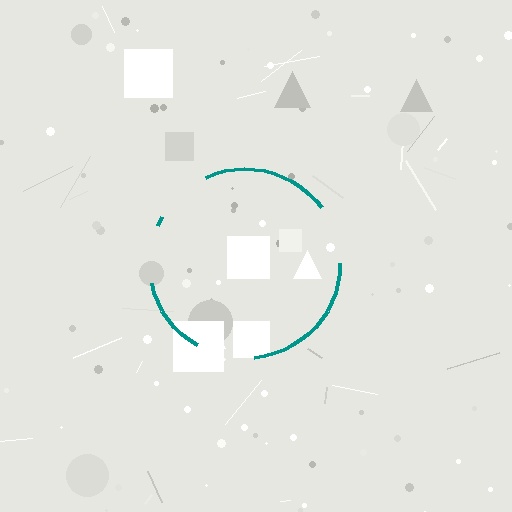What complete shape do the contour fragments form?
The contour fragments form a circle.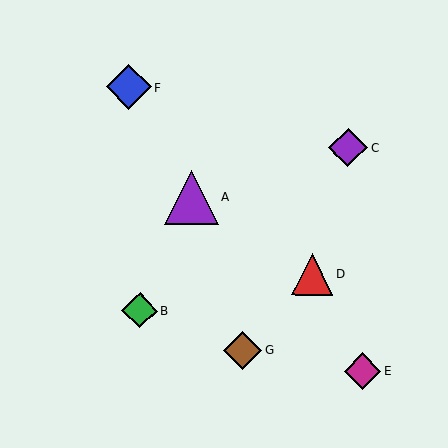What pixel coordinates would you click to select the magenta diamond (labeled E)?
Click at (363, 371) to select the magenta diamond E.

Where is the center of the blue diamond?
The center of the blue diamond is at (129, 87).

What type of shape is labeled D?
Shape D is a red triangle.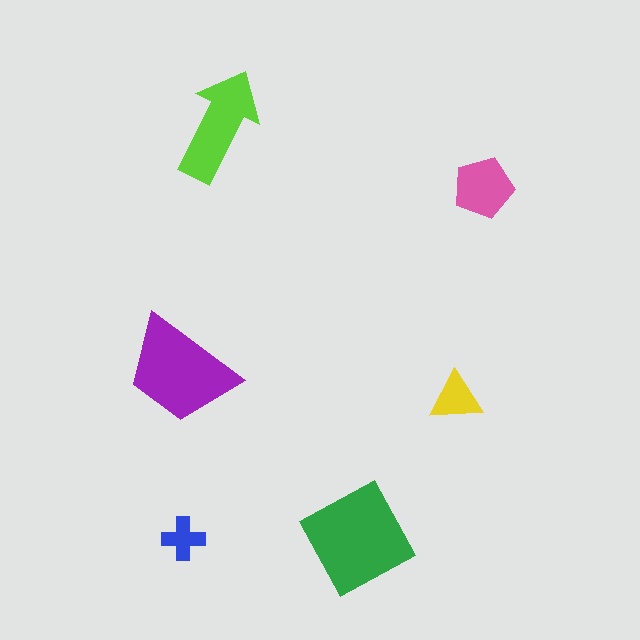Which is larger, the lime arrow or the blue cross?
The lime arrow.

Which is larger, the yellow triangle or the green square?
The green square.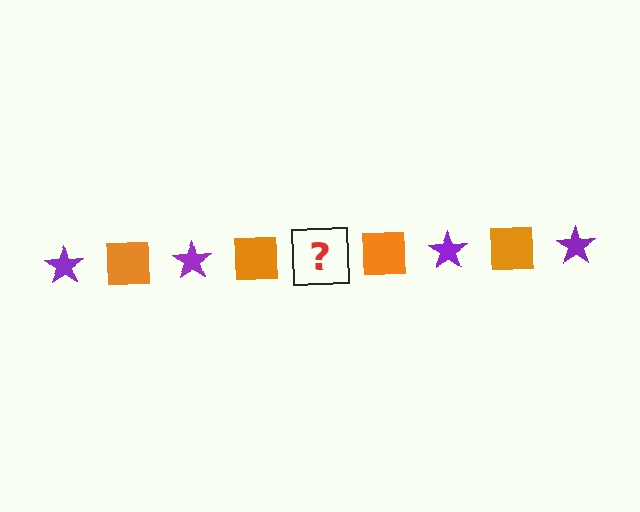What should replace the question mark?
The question mark should be replaced with a purple star.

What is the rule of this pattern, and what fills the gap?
The rule is that the pattern alternates between purple star and orange square. The gap should be filled with a purple star.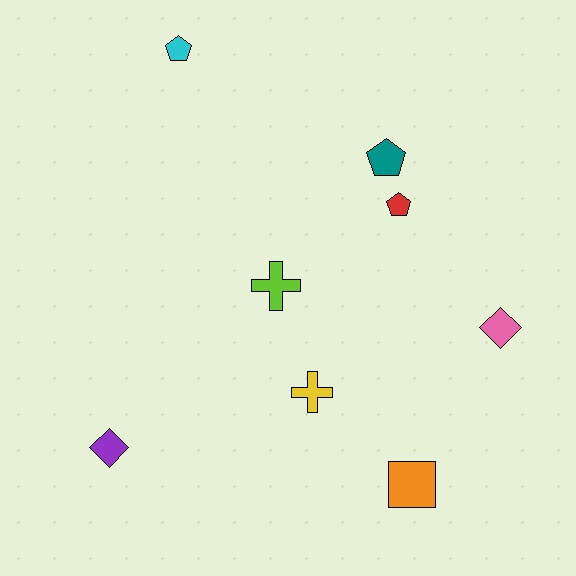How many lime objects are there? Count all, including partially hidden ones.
There is 1 lime object.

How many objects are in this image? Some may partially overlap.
There are 8 objects.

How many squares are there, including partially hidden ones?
There is 1 square.